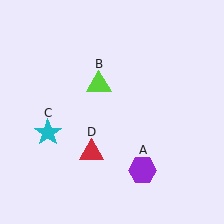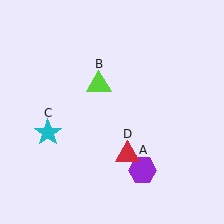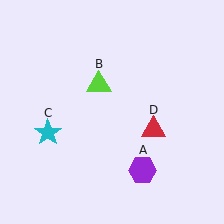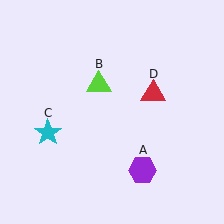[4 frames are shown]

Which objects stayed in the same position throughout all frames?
Purple hexagon (object A) and lime triangle (object B) and cyan star (object C) remained stationary.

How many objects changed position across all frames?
1 object changed position: red triangle (object D).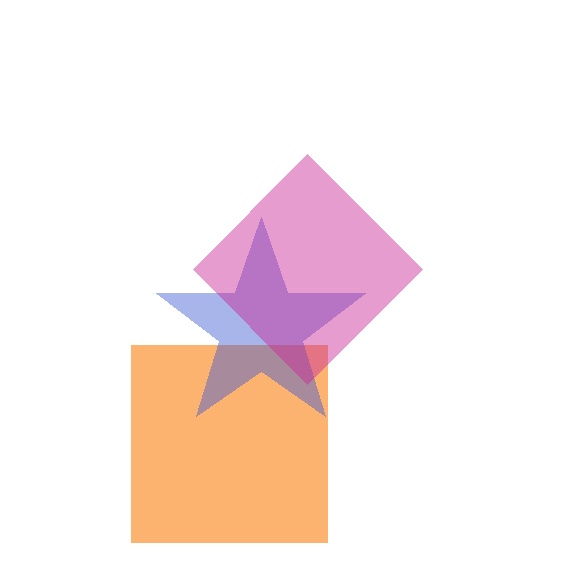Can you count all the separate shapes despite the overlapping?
Yes, there are 3 separate shapes.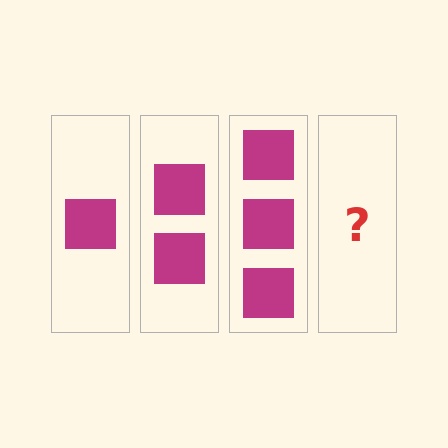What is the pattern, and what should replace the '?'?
The pattern is that each step adds one more square. The '?' should be 4 squares.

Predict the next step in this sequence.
The next step is 4 squares.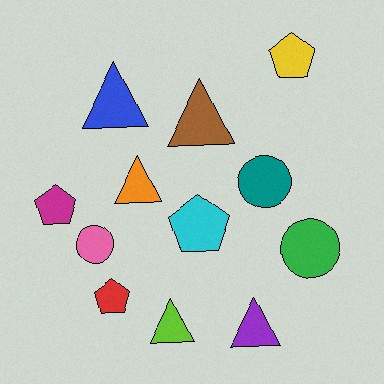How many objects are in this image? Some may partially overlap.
There are 12 objects.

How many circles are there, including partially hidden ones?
There are 3 circles.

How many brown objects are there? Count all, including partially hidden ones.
There is 1 brown object.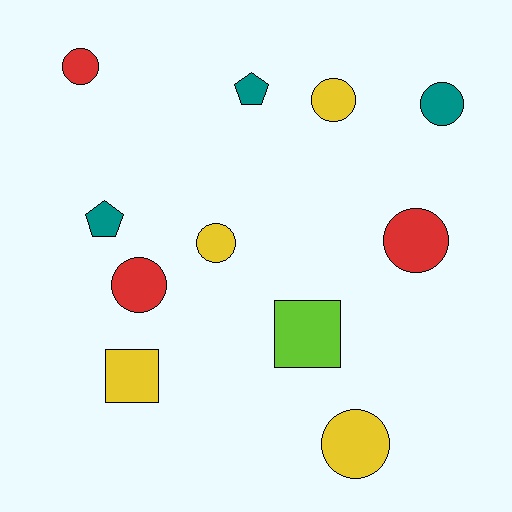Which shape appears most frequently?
Circle, with 7 objects.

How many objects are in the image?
There are 11 objects.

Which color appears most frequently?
Yellow, with 4 objects.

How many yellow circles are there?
There are 3 yellow circles.